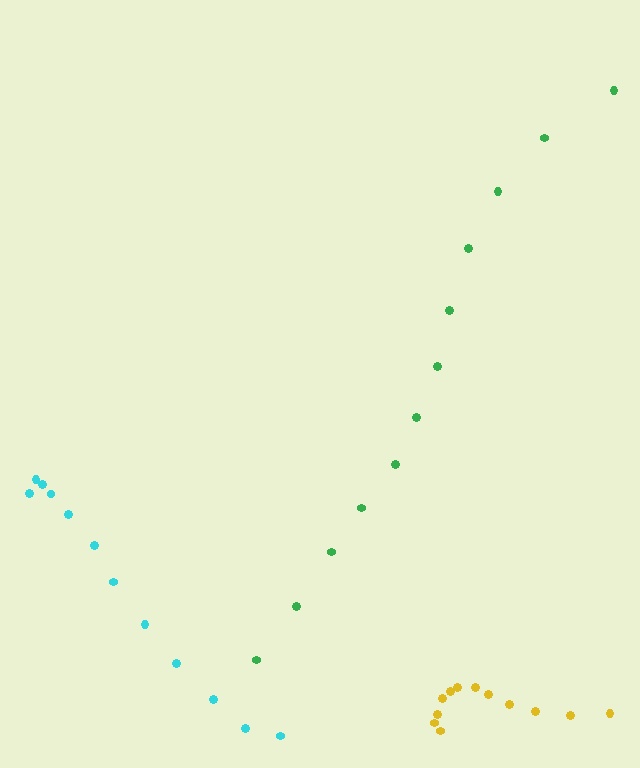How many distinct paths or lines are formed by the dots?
There are 3 distinct paths.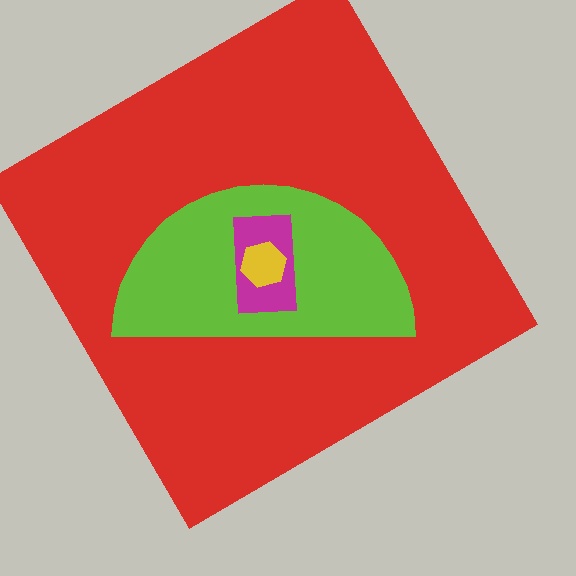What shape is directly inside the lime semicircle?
The magenta rectangle.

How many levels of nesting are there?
4.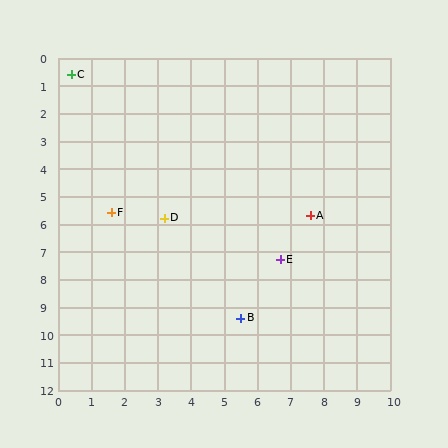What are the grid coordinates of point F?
Point F is at approximately (1.6, 5.6).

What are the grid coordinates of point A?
Point A is at approximately (7.6, 5.7).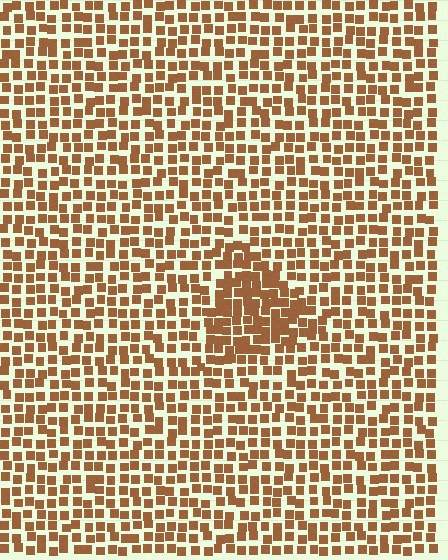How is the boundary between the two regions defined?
The boundary is defined by a change in element density (approximately 1.6x ratio). All elements are the same color, size, and shape.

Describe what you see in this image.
The image contains small brown elements arranged at two different densities. A triangle-shaped region is visible where the elements are more densely packed than the surrounding area.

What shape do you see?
I see a triangle.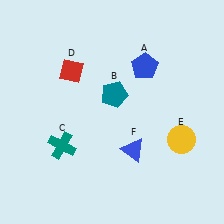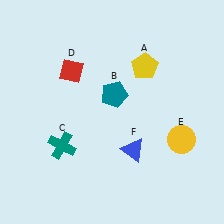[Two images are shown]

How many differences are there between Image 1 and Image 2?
There is 1 difference between the two images.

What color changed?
The pentagon (A) changed from blue in Image 1 to yellow in Image 2.